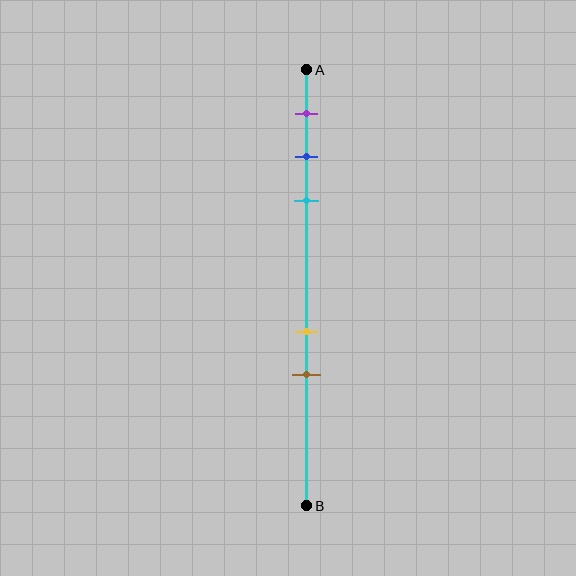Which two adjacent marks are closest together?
The blue and cyan marks are the closest adjacent pair.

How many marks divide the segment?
There are 5 marks dividing the segment.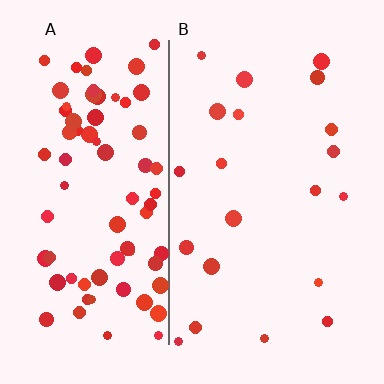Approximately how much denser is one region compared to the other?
Approximately 3.9× — region A over region B.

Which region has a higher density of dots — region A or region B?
A (the left).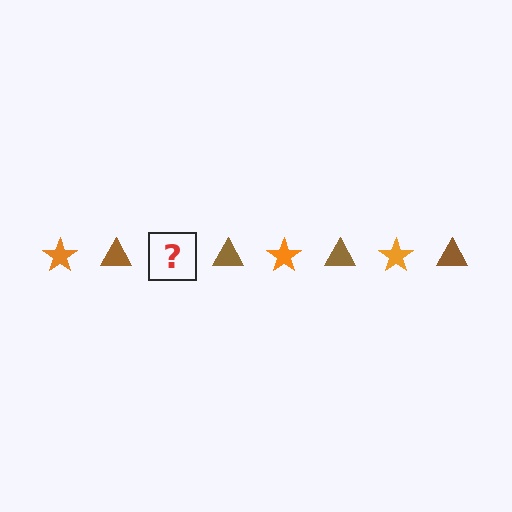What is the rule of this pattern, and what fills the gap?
The rule is that the pattern alternates between orange star and brown triangle. The gap should be filled with an orange star.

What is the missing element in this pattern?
The missing element is an orange star.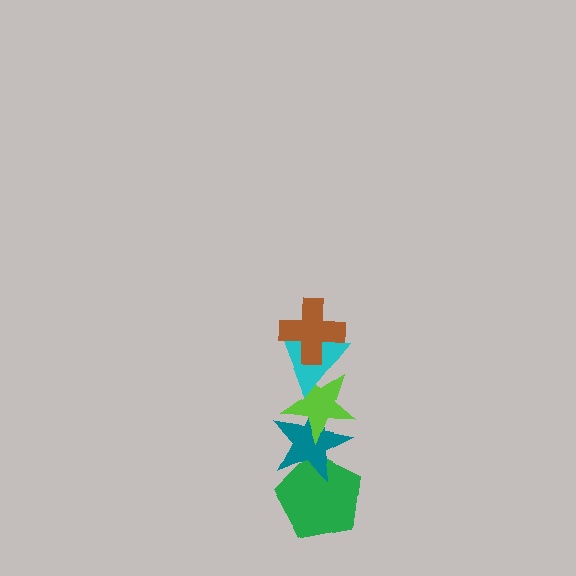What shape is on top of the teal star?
The lime star is on top of the teal star.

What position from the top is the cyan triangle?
The cyan triangle is 2nd from the top.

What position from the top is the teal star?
The teal star is 4th from the top.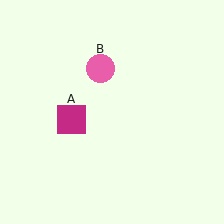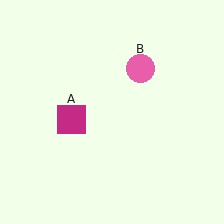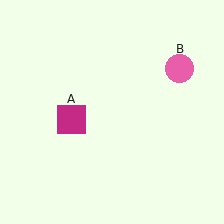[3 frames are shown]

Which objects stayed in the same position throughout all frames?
Magenta square (object A) remained stationary.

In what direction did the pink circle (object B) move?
The pink circle (object B) moved right.